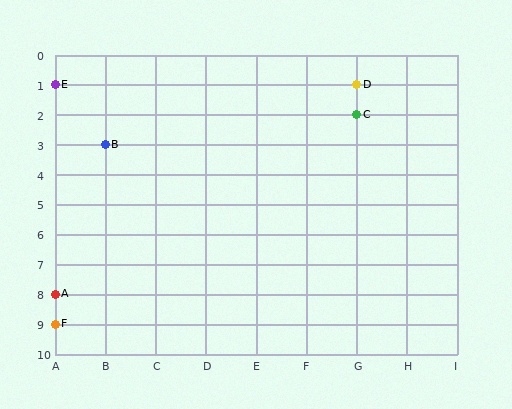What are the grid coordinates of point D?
Point D is at grid coordinates (G, 1).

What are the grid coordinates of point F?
Point F is at grid coordinates (A, 9).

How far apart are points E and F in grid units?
Points E and F are 8 rows apart.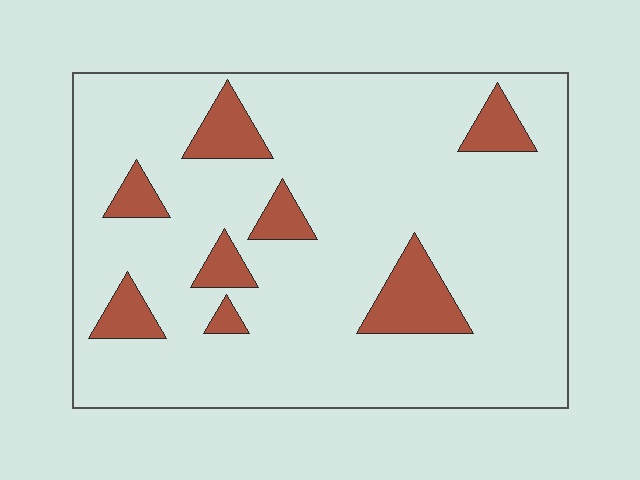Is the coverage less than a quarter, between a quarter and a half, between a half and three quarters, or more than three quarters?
Less than a quarter.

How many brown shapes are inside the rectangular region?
8.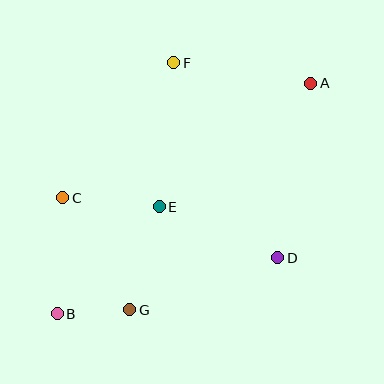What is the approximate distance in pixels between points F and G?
The distance between F and G is approximately 251 pixels.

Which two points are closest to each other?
Points B and G are closest to each other.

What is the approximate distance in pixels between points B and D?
The distance between B and D is approximately 228 pixels.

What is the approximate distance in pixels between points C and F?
The distance between C and F is approximately 175 pixels.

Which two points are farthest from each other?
Points A and B are farthest from each other.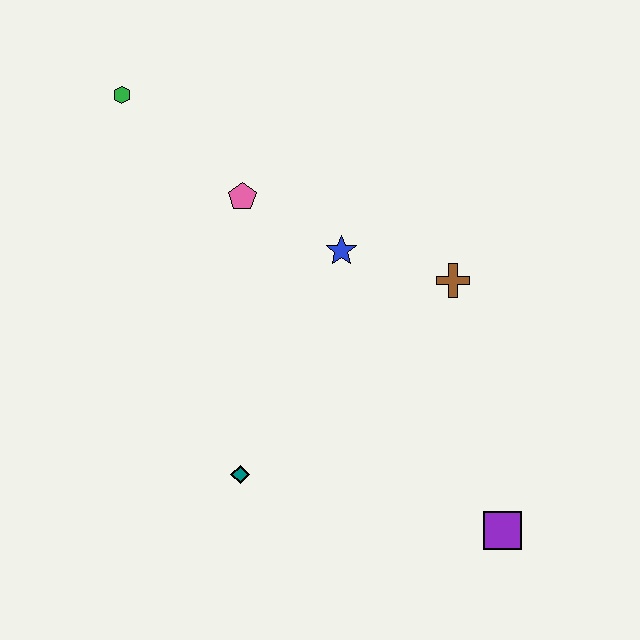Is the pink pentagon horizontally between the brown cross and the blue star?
No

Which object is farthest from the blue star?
The purple square is farthest from the blue star.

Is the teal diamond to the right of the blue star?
No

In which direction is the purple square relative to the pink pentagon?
The purple square is below the pink pentagon.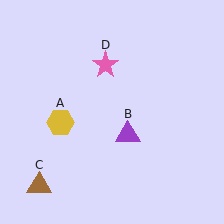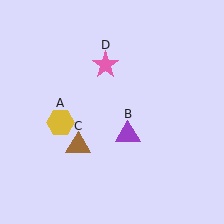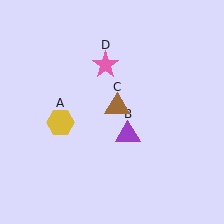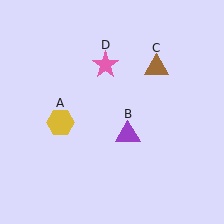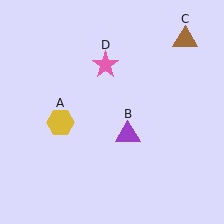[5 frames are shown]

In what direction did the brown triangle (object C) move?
The brown triangle (object C) moved up and to the right.